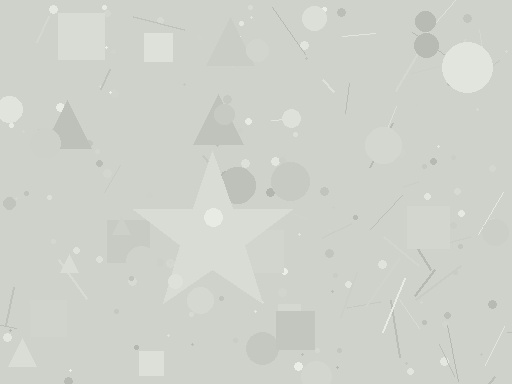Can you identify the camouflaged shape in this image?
The camouflaged shape is a star.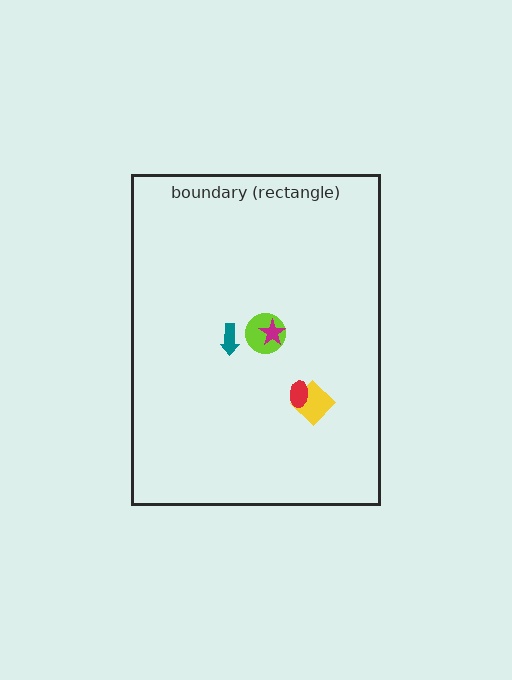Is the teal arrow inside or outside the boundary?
Inside.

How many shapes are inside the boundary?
5 inside, 0 outside.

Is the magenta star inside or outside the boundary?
Inside.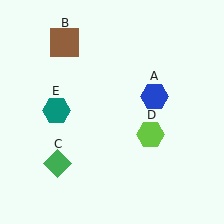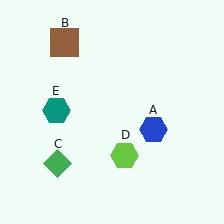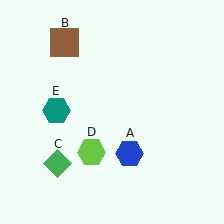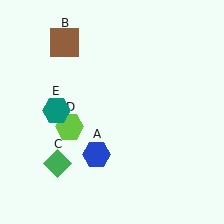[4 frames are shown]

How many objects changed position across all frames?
2 objects changed position: blue hexagon (object A), lime hexagon (object D).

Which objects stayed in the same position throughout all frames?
Brown square (object B) and green diamond (object C) and teal hexagon (object E) remained stationary.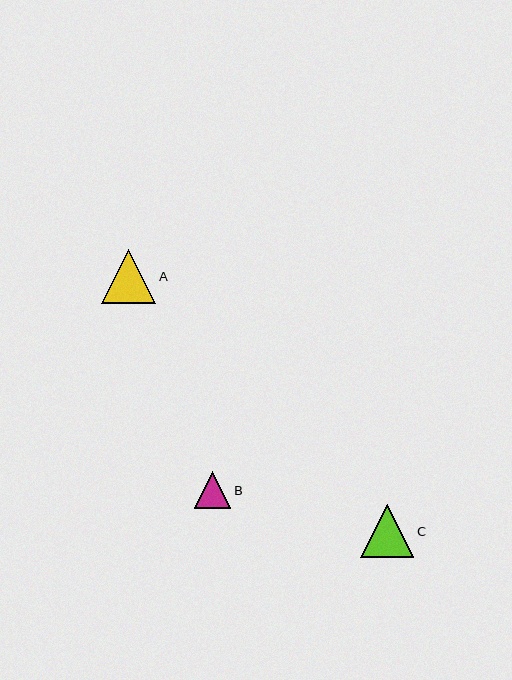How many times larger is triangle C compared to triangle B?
Triangle C is approximately 1.5 times the size of triangle B.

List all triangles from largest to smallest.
From largest to smallest: A, C, B.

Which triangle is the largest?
Triangle A is the largest with a size of approximately 54 pixels.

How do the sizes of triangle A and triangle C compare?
Triangle A and triangle C are approximately the same size.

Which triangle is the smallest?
Triangle B is the smallest with a size of approximately 36 pixels.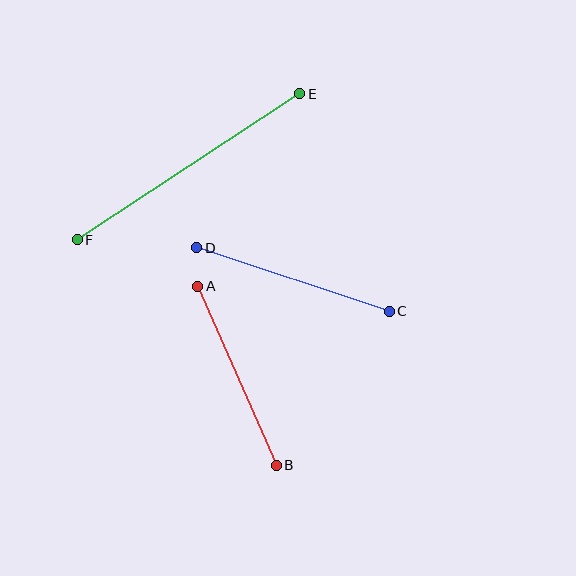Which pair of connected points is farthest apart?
Points E and F are farthest apart.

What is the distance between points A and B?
The distance is approximately 196 pixels.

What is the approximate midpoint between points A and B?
The midpoint is at approximately (237, 376) pixels.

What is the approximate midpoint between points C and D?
The midpoint is at approximately (293, 280) pixels.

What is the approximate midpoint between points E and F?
The midpoint is at approximately (189, 167) pixels.